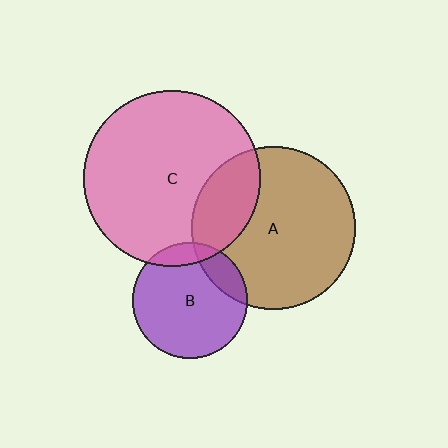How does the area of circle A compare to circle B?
Approximately 2.0 times.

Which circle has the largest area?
Circle C (pink).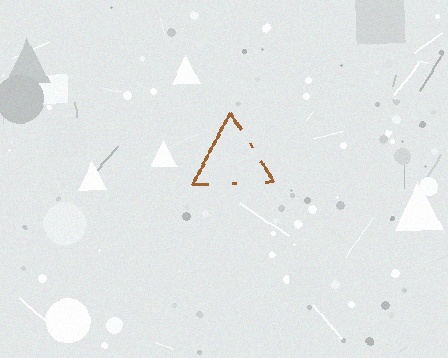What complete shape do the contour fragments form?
The contour fragments form a triangle.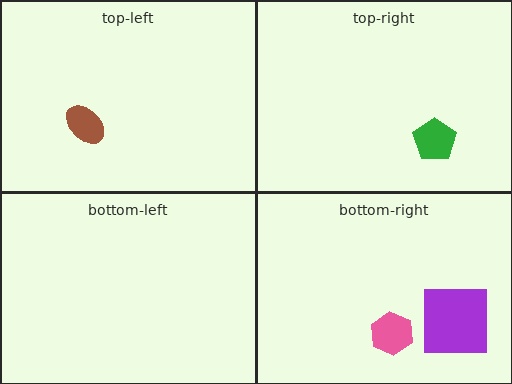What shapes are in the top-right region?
The green pentagon.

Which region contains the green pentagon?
The top-right region.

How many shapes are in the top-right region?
1.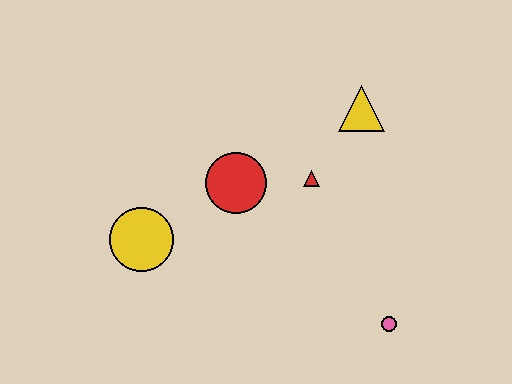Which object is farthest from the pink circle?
The yellow circle is farthest from the pink circle.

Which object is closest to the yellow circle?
The red circle is closest to the yellow circle.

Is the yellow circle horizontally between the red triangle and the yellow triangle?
No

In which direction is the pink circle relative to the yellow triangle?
The pink circle is below the yellow triangle.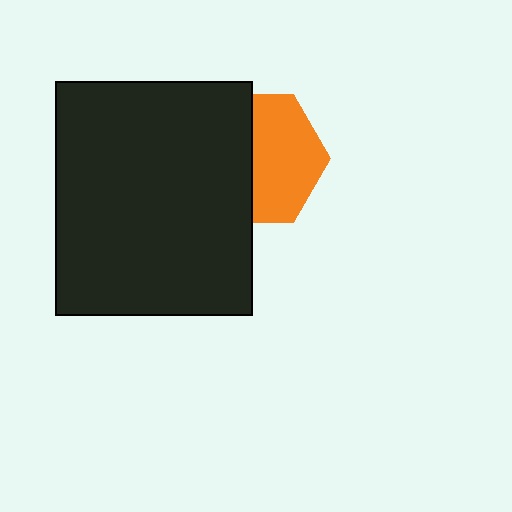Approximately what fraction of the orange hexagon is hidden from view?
Roughly 48% of the orange hexagon is hidden behind the black rectangle.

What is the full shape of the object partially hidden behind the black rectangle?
The partially hidden object is an orange hexagon.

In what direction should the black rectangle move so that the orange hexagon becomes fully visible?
The black rectangle should move left. That is the shortest direction to clear the overlap and leave the orange hexagon fully visible.